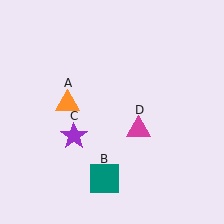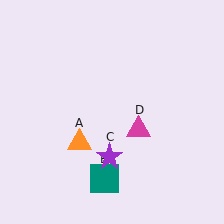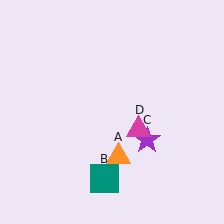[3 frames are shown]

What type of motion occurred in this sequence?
The orange triangle (object A), purple star (object C) rotated counterclockwise around the center of the scene.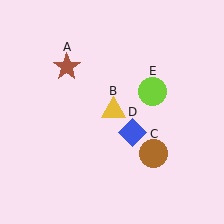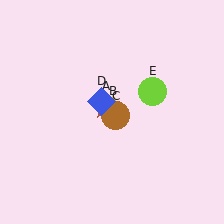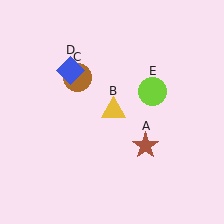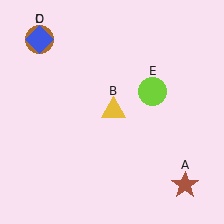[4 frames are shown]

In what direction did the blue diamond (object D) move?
The blue diamond (object D) moved up and to the left.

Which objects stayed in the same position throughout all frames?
Yellow triangle (object B) and lime circle (object E) remained stationary.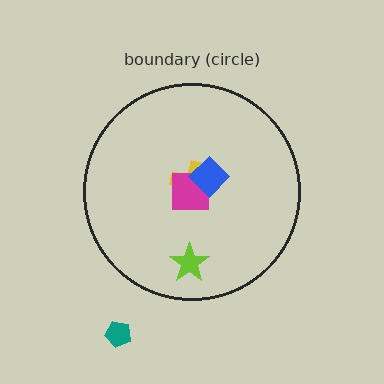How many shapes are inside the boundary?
5 inside, 1 outside.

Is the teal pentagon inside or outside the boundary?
Outside.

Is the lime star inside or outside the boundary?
Inside.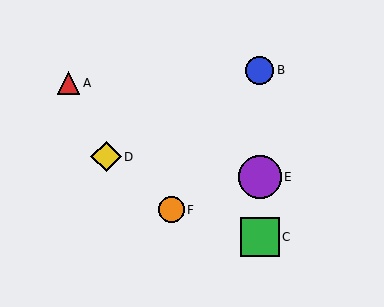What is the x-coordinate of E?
Object E is at x≈260.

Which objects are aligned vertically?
Objects B, C, E are aligned vertically.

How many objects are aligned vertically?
3 objects (B, C, E) are aligned vertically.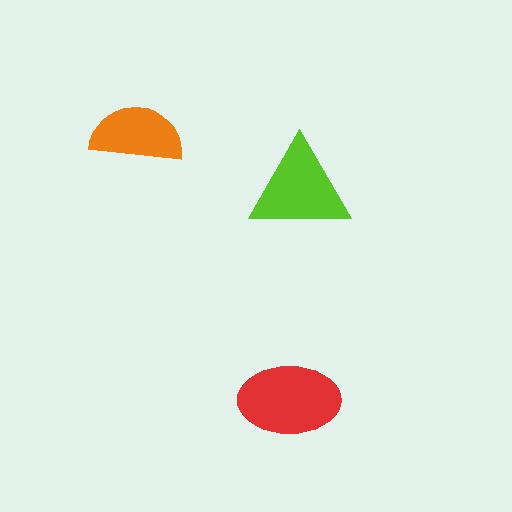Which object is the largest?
The red ellipse.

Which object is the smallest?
The orange semicircle.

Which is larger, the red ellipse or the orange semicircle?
The red ellipse.